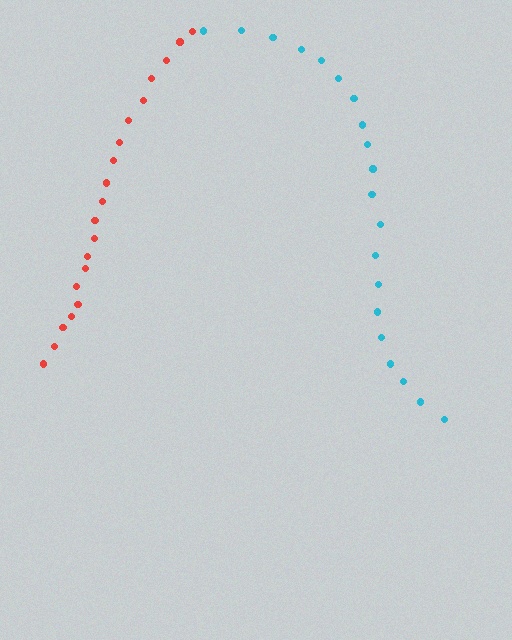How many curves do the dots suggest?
There are 2 distinct paths.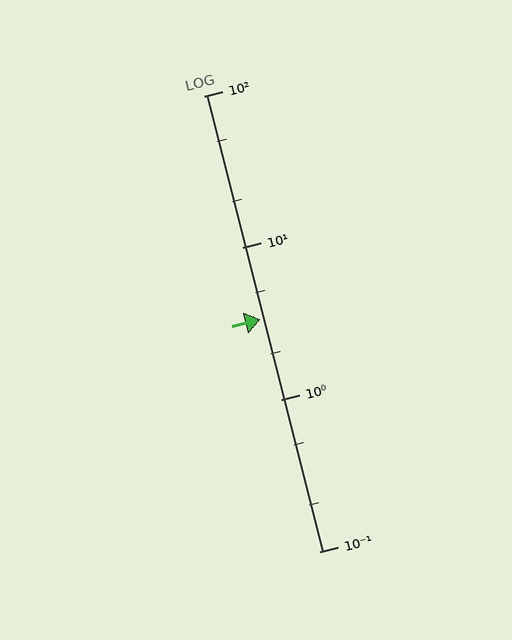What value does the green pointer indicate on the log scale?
The pointer indicates approximately 3.4.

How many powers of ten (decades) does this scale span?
The scale spans 3 decades, from 0.1 to 100.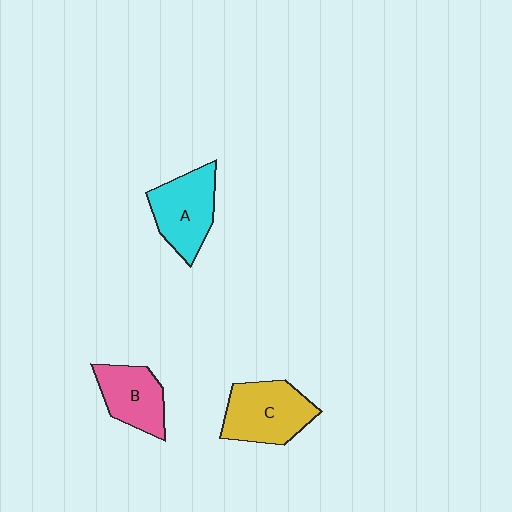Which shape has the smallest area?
Shape B (pink).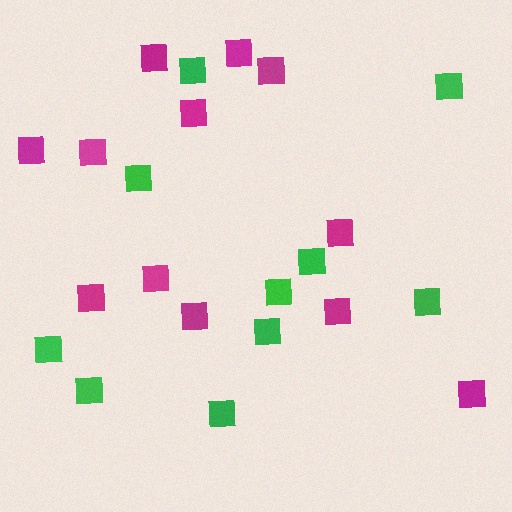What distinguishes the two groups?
There are 2 groups: one group of magenta squares (12) and one group of green squares (10).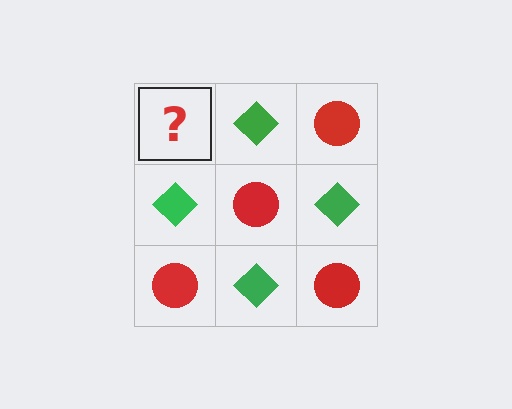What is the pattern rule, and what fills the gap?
The rule is that it alternates red circle and green diamond in a checkerboard pattern. The gap should be filled with a red circle.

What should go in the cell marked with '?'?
The missing cell should contain a red circle.